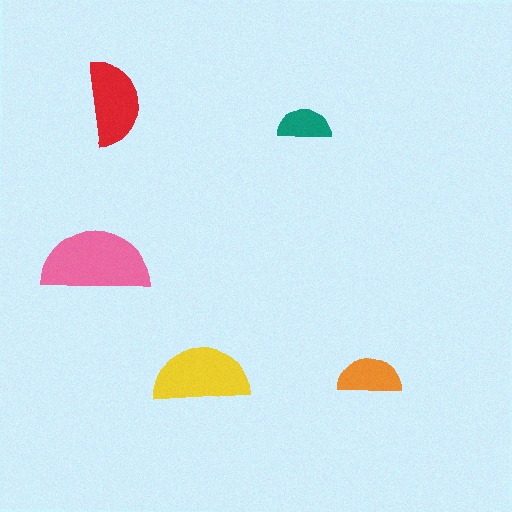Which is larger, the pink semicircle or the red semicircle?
The pink one.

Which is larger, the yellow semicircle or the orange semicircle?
The yellow one.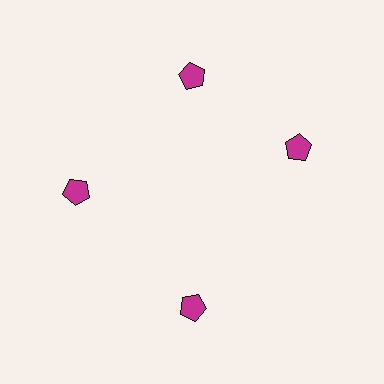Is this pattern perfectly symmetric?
No. The 4 magenta pentagons are arranged in a ring, but one element near the 3 o'clock position is rotated out of alignment along the ring, breaking the 4-fold rotational symmetry.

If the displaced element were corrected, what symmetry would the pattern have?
It would have 4-fold rotational symmetry — the pattern would map onto itself every 90 degrees.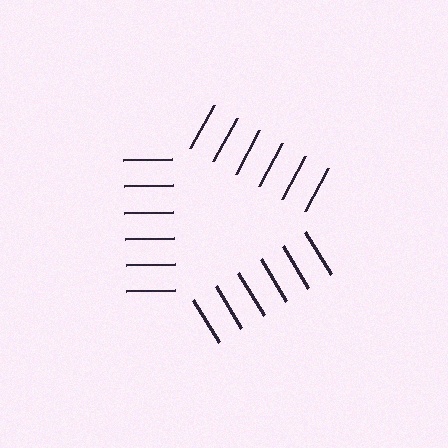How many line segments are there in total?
18 — 6 along each of the 3 edges.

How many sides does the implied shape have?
3 sides — the line-ends trace a triangle.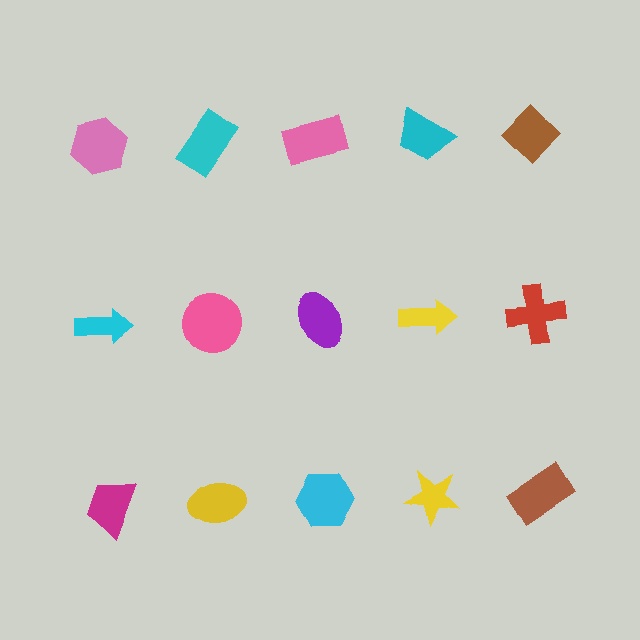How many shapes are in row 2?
5 shapes.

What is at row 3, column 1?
A magenta trapezoid.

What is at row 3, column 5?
A brown rectangle.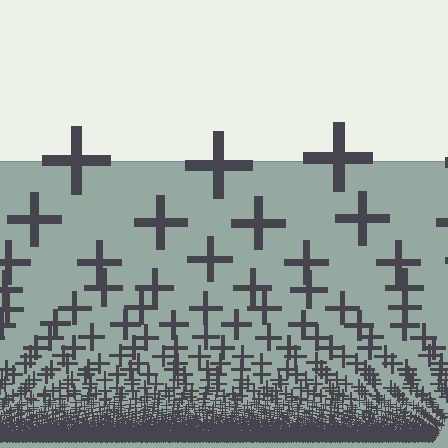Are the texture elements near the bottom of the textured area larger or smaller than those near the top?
Smaller. The gradient is inverted — elements near the bottom are smaller and denser.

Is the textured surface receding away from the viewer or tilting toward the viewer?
The surface appears to tilt toward the viewer. Texture elements get larger and sparser toward the top.